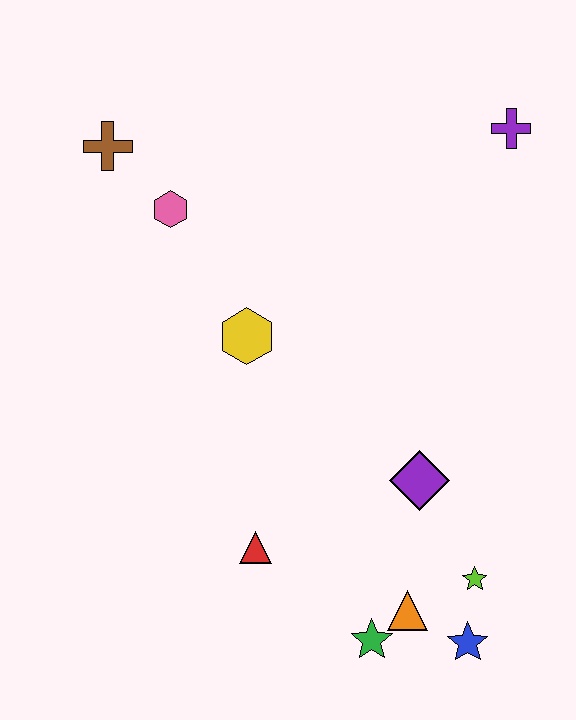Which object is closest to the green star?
The orange triangle is closest to the green star.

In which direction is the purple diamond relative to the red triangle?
The purple diamond is to the right of the red triangle.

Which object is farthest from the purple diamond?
The brown cross is farthest from the purple diamond.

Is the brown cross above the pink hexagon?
Yes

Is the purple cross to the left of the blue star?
No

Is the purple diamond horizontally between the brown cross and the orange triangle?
No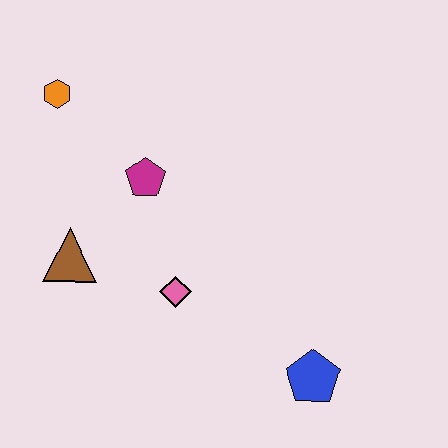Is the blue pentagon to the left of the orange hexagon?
No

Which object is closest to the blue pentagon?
The pink diamond is closest to the blue pentagon.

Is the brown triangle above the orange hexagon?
No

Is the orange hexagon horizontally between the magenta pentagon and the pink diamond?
No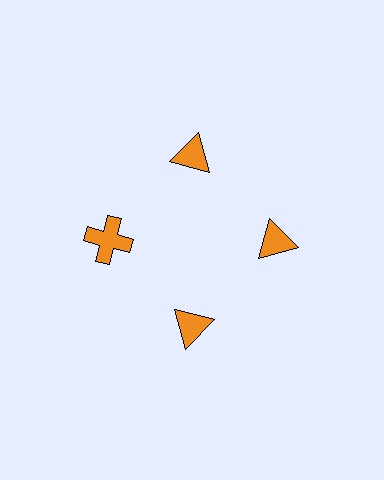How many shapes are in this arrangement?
There are 4 shapes arranged in a ring pattern.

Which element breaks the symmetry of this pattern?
The orange cross at roughly the 9 o'clock position breaks the symmetry. All other shapes are orange triangles.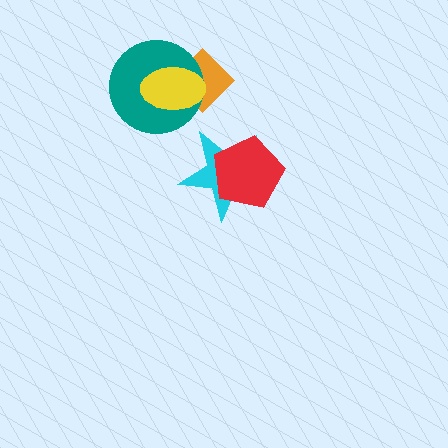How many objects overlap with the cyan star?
1 object overlaps with the cyan star.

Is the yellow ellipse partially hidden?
No, no other shape covers it.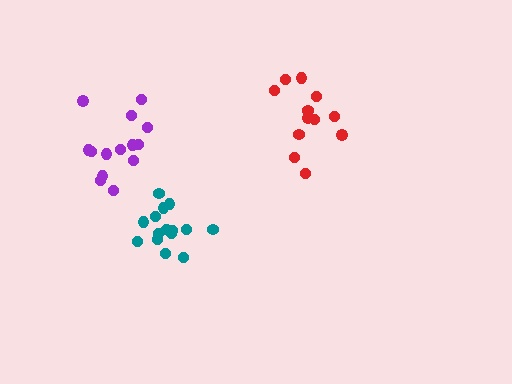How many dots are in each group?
Group 1: 15 dots, Group 2: 14 dots, Group 3: 12 dots (41 total).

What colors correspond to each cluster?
The clusters are colored: teal, purple, red.